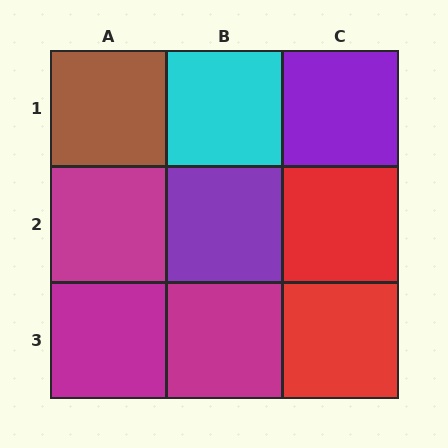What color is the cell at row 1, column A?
Brown.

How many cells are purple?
2 cells are purple.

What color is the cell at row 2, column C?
Red.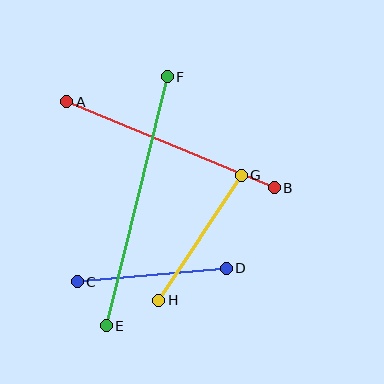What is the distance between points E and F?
The distance is approximately 256 pixels.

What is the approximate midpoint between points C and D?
The midpoint is at approximately (152, 275) pixels.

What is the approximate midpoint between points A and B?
The midpoint is at approximately (170, 145) pixels.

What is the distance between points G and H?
The distance is approximately 150 pixels.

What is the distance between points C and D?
The distance is approximately 150 pixels.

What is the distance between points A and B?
The distance is approximately 224 pixels.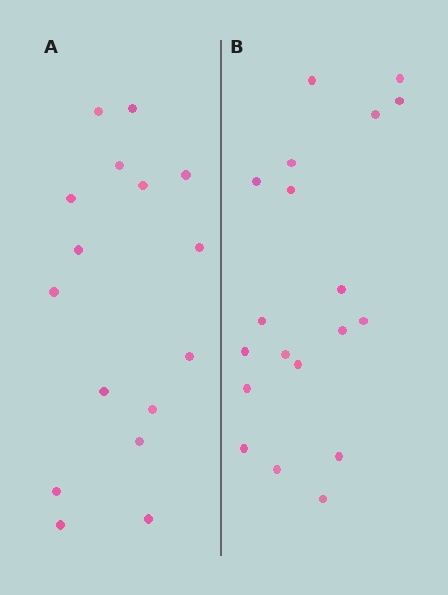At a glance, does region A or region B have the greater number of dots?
Region B (the right region) has more dots.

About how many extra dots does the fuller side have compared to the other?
Region B has just a few more — roughly 2 or 3 more dots than region A.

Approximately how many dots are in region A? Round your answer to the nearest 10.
About 20 dots. (The exact count is 16, which rounds to 20.)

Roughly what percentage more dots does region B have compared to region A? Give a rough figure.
About 20% more.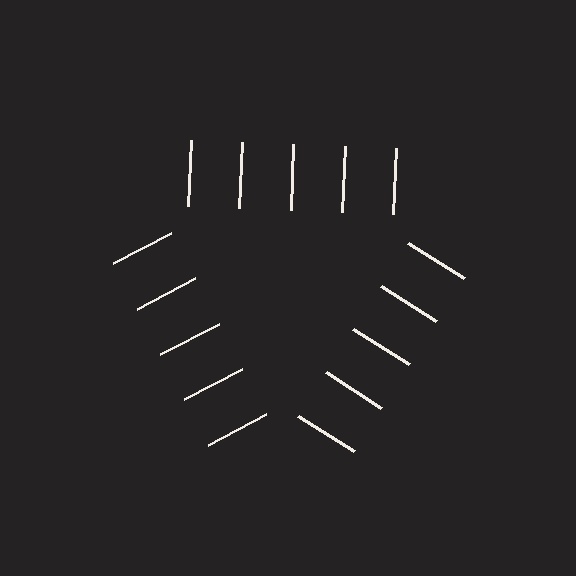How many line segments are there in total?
15 — 5 along each of the 3 edges.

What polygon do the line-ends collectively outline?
An illusory triangle — the line segments terminate on its edges but no continuous stroke is drawn.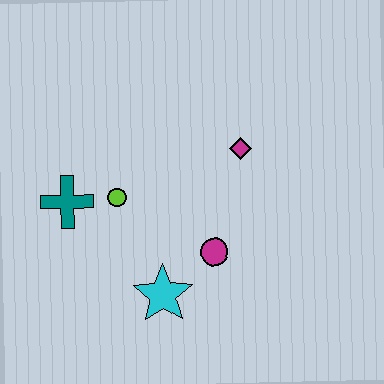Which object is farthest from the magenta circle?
The teal cross is farthest from the magenta circle.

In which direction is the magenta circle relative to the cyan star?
The magenta circle is to the right of the cyan star.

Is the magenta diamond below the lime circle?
No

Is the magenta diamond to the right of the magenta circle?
Yes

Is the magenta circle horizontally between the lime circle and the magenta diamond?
Yes